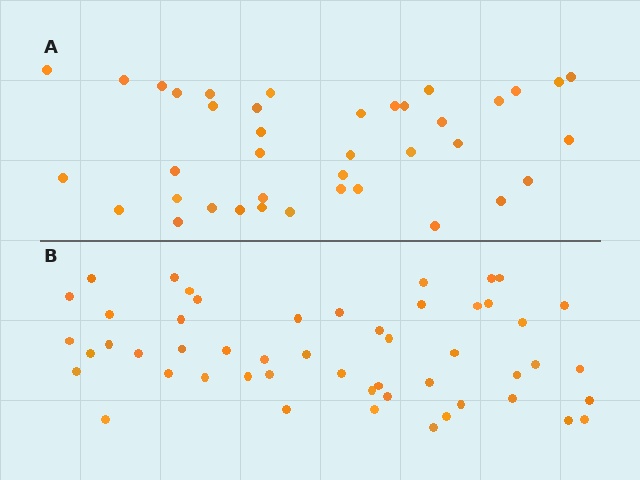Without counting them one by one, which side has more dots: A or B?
Region B (the bottom region) has more dots.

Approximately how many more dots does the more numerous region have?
Region B has roughly 12 or so more dots than region A.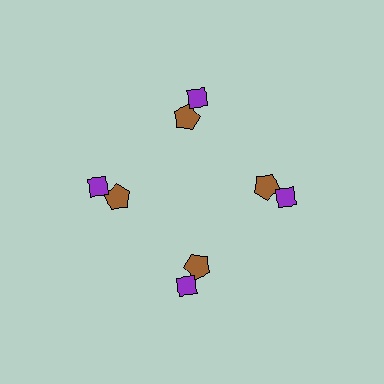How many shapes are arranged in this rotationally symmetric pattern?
There are 8 shapes, arranged in 4 groups of 2.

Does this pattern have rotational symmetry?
Yes, this pattern has 4-fold rotational symmetry. It looks the same after rotating 90 degrees around the center.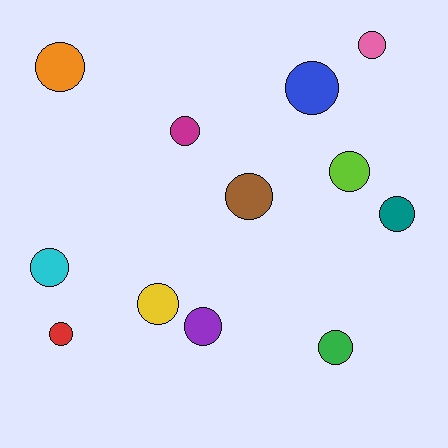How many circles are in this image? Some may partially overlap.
There are 12 circles.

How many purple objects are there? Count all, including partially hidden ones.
There is 1 purple object.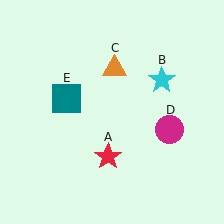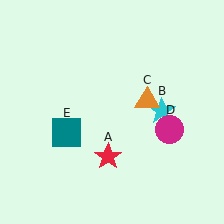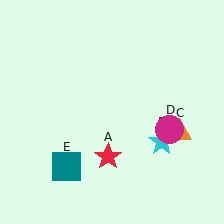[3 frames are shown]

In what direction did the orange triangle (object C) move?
The orange triangle (object C) moved down and to the right.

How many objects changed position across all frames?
3 objects changed position: cyan star (object B), orange triangle (object C), teal square (object E).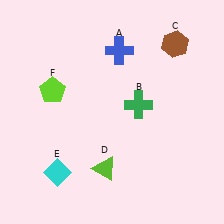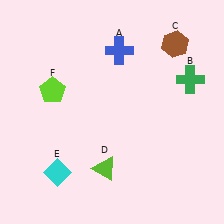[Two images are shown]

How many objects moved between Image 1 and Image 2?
1 object moved between the two images.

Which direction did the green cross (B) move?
The green cross (B) moved right.